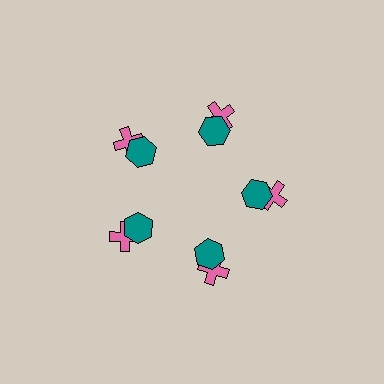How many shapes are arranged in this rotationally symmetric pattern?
There are 10 shapes, arranged in 5 groups of 2.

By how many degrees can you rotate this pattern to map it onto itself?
The pattern maps onto itself every 72 degrees of rotation.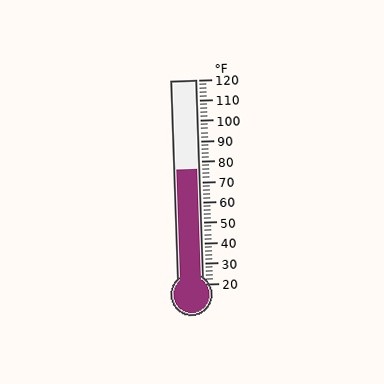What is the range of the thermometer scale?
The thermometer scale ranges from 20°F to 120°F.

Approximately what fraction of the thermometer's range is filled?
The thermometer is filled to approximately 55% of its range.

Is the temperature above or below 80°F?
The temperature is below 80°F.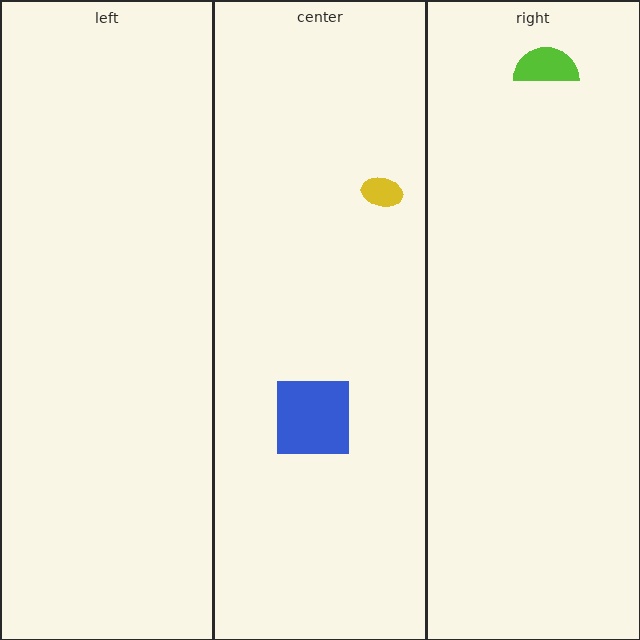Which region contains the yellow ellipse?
The center region.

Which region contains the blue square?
The center region.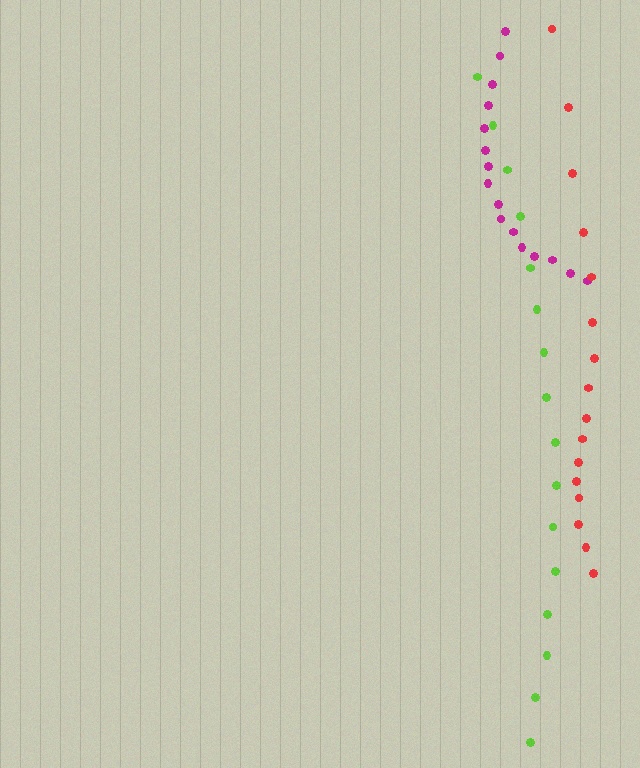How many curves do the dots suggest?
There are 3 distinct paths.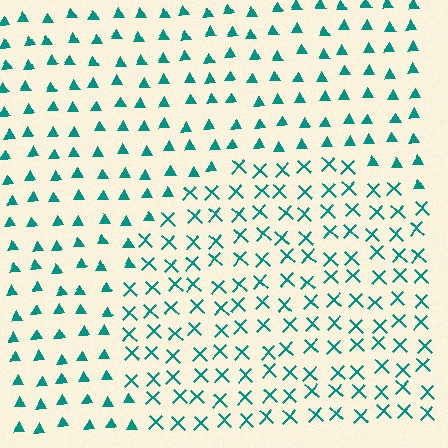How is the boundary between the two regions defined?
The boundary is defined by a change in element shape: X marks inside vs. triangles outside. All elements share the same color and spacing.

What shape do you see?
I see a circle.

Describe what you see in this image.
The image is filled with small teal elements arranged in a uniform grid. A circle-shaped region contains X marks, while the surrounding area contains triangles. The boundary is defined purely by the change in element shape.